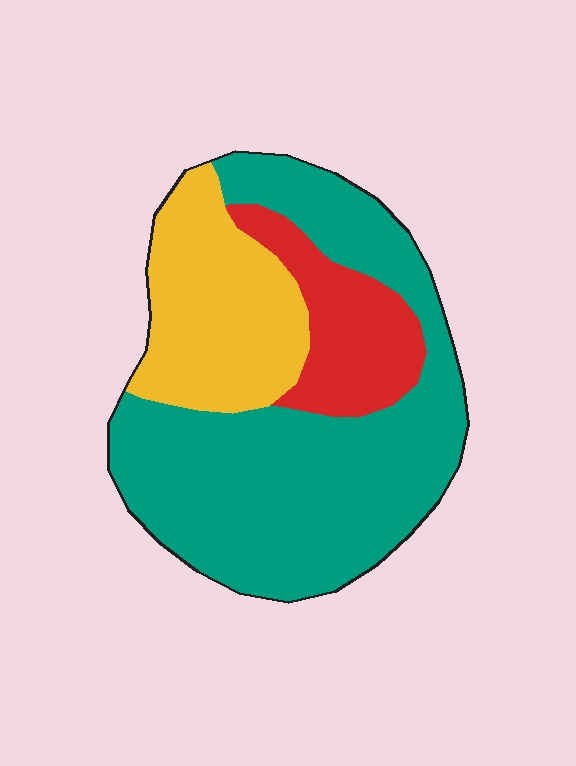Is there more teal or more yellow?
Teal.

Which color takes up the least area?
Red, at roughly 15%.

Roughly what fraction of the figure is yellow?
Yellow covers 25% of the figure.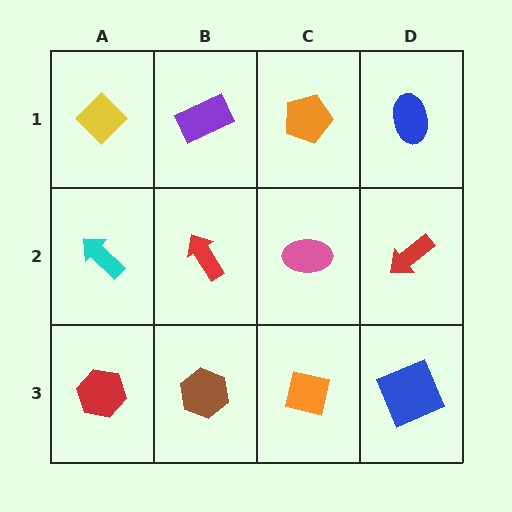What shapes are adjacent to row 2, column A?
A yellow diamond (row 1, column A), a red hexagon (row 3, column A), a red arrow (row 2, column B).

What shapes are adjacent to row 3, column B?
A red arrow (row 2, column B), a red hexagon (row 3, column A), an orange square (row 3, column C).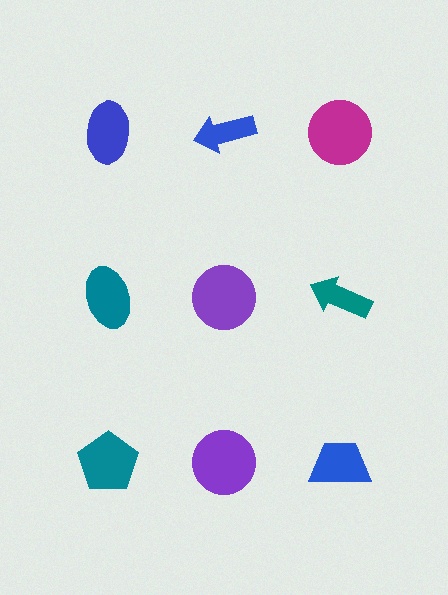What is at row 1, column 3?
A magenta circle.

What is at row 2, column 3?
A teal arrow.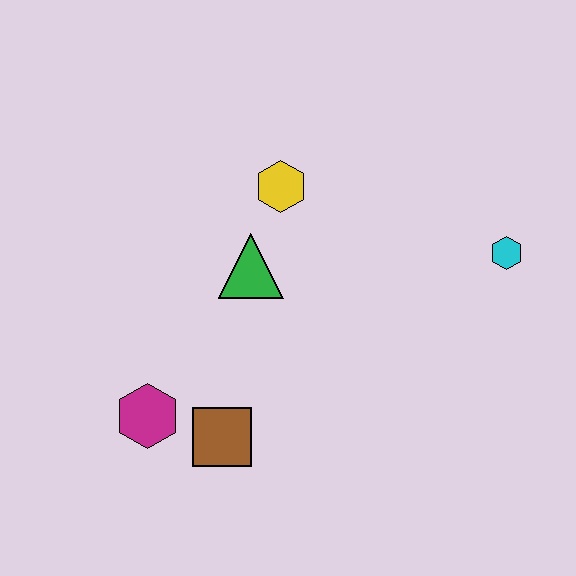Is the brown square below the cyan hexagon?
Yes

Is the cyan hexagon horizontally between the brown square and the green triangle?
No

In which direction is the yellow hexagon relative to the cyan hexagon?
The yellow hexagon is to the left of the cyan hexagon.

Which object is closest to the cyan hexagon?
The yellow hexagon is closest to the cyan hexagon.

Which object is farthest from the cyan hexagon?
The magenta hexagon is farthest from the cyan hexagon.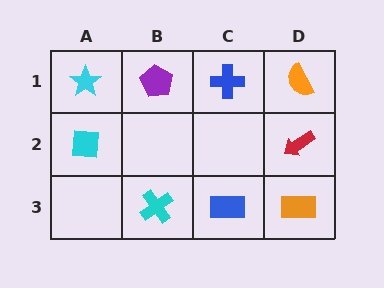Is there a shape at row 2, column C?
No, that cell is empty.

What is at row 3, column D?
An orange rectangle.